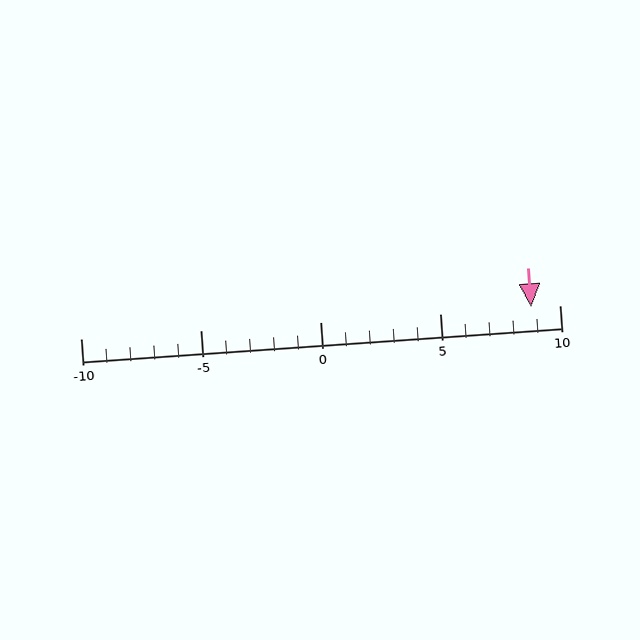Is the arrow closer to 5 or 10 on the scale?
The arrow is closer to 10.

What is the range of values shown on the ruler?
The ruler shows values from -10 to 10.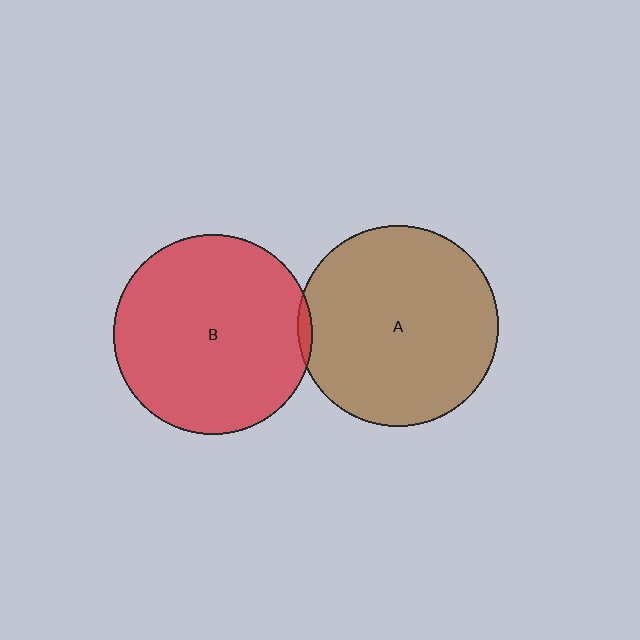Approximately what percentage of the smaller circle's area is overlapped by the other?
Approximately 5%.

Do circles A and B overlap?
Yes.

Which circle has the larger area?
Circle A (brown).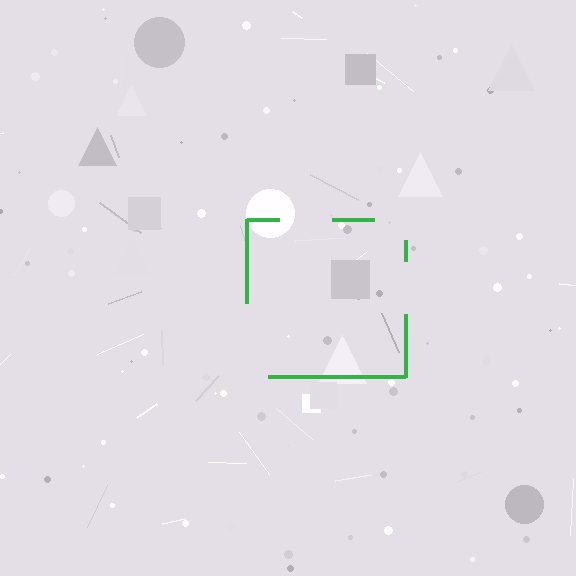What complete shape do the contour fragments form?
The contour fragments form a square.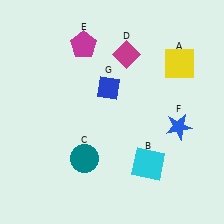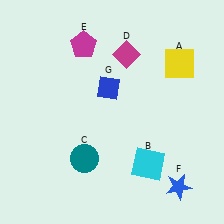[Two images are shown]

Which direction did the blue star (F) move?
The blue star (F) moved down.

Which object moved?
The blue star (F) moved down.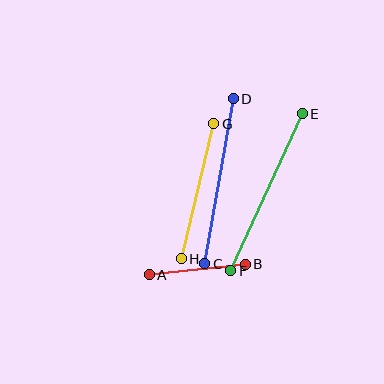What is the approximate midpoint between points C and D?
The midpoint is at approximately (219, 181) pixels.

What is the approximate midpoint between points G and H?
The midpoint is at approximately (197, 191) pixels.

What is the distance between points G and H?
The distance is approximately 139 pixels.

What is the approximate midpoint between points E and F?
The midpoint is at approximately (266, 192) pixels.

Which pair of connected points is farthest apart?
Points E and F are farthest apart.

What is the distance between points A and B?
The distance is approximately 96 pixels.